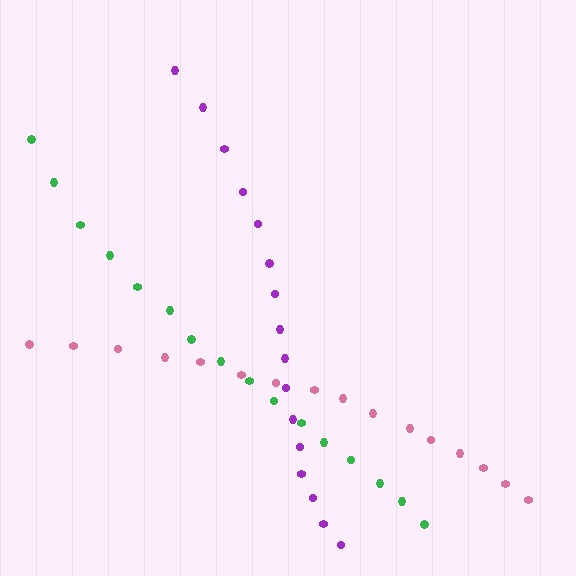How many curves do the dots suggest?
There are 3 distinct paths.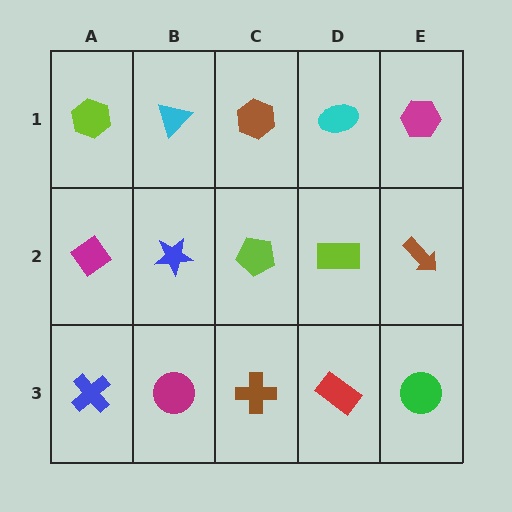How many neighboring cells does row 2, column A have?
3.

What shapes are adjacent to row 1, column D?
A lime rectangle (row 2, column D), a brown hexagon (row 1, column C), a magenta hexagon (row 1, column E).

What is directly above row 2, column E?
A magenta hexagon.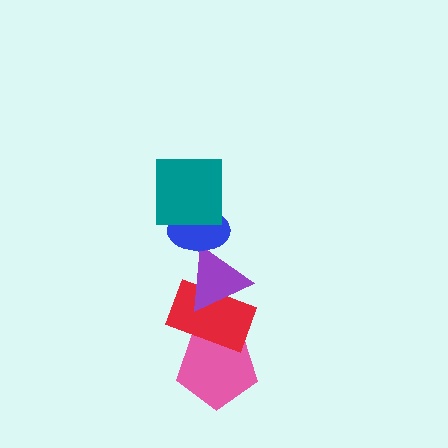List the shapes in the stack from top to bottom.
From top to bottom: the teal square, the blue ellipse, the purple triangle, the red rectangle, the pink pentagon.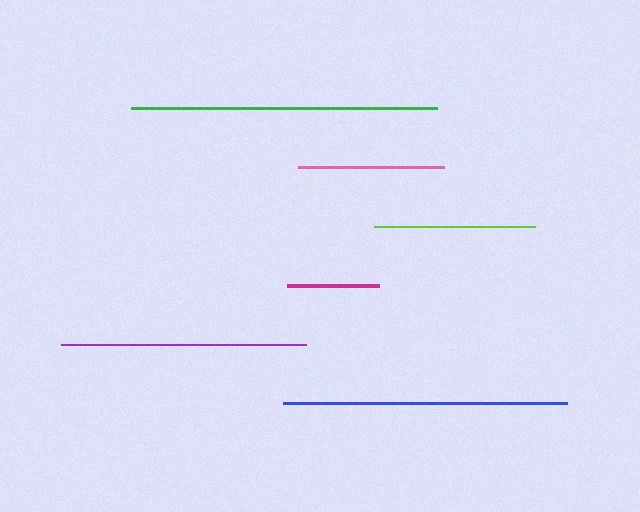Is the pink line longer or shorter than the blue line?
The blue line is longer than the pink line.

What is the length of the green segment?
The green segment is approximately 306 pixels long.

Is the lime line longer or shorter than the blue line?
The blue line is longer than the lime line.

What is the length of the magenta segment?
The magenta segment is approximately 92 pixels long.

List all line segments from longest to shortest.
From longest to shortest: green, blue, purple, lime, pink, magenta.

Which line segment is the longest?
The green line is the longest at approximately 306 pixels.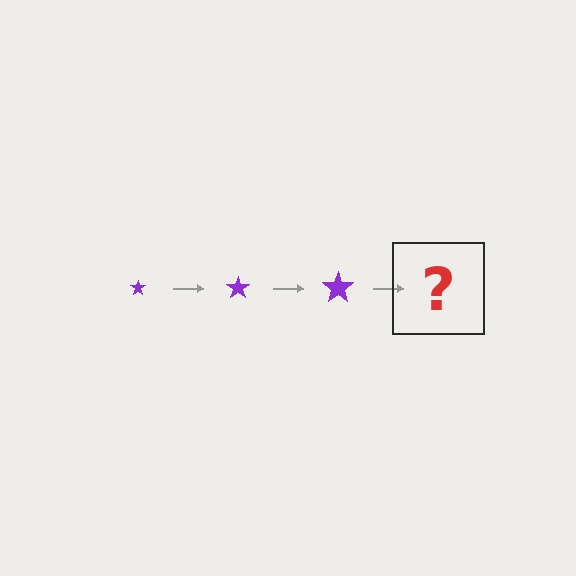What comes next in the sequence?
The next element should be a purple star, larger than the previous one.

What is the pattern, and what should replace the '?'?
The pattern is that the star gets progressively larger each step. The '?' should be a purple star, larger than the previous one.